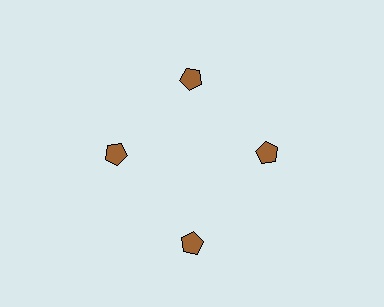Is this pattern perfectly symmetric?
No. The 4 brown pentagons are arranged in a ring, but one element near the 6 o'clock position is pushed outward from the center, breaking the 4-fold rotational symmetry.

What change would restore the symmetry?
The symmetry would be restored by moving it inward, back onto the ring so that all 4 pentagons sit at equal angles and equal distance from the center.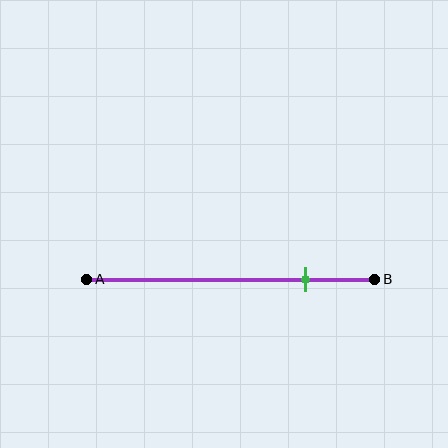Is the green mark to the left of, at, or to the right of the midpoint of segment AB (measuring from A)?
The green mark is to the right of the midpoint of segment AB.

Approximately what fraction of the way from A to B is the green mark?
The green mark is approximately 75% of the way from A to B.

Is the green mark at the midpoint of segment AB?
No, the mark is at about 75% from A, not at the 50% midpoint.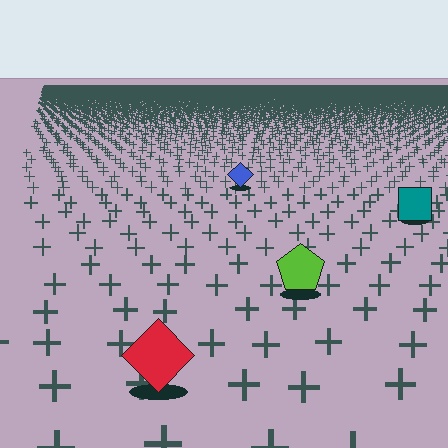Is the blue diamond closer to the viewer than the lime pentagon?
No. The lime pentagon is closer — you can tell from the texture gradient: the ground texture is coarser near it.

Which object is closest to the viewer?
The red diamond is closest. The texture marks near it are larger and more spread out.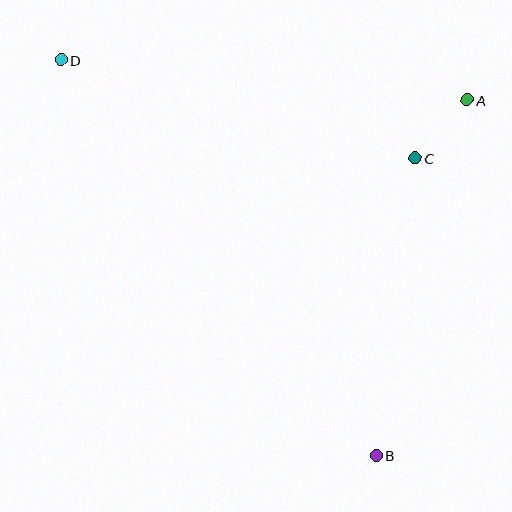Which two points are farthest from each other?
Points B and D are farthest from each other.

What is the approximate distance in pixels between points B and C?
The distance between B and C is approximately 300 pixels.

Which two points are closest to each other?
Points A and C are closest to each other.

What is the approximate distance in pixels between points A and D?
The distance between A and D is approximately 408 pixels.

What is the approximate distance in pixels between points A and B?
The distance between A and B is approximately 367 pixels.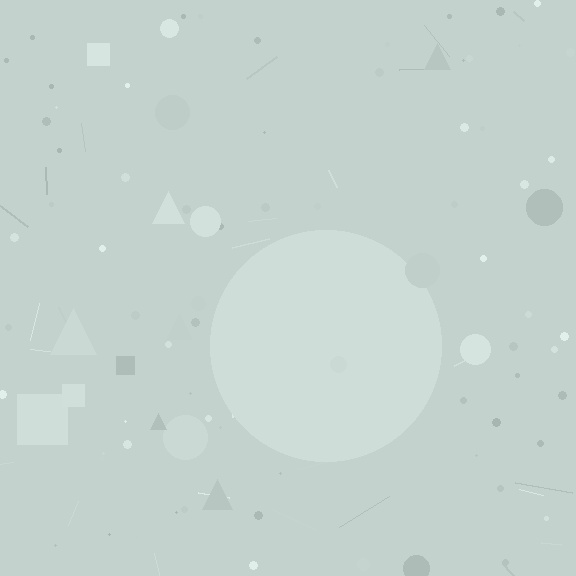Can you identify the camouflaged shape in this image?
The camouflaged shape is a circle.